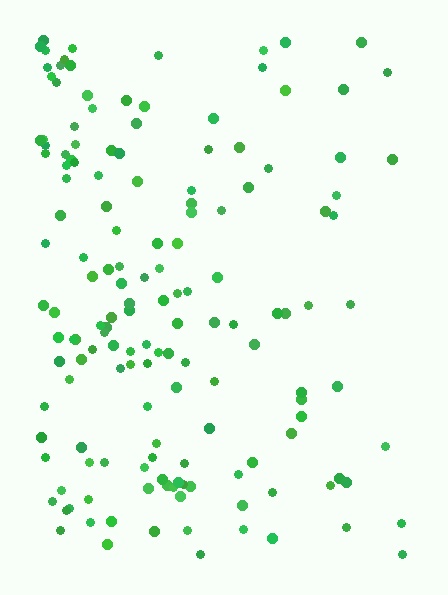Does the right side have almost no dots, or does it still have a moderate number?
Still a moderate number, just noticeably fewer than the left.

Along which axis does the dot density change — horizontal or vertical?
Horizontal.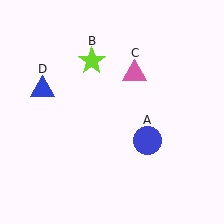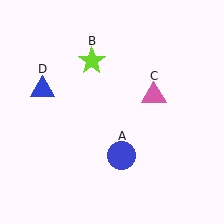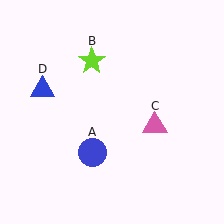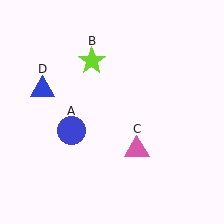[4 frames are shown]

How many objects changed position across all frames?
2 objects changed position: blue circle (object A), pink triangle (object C).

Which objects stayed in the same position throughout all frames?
Lime star (object B) and blue triangle (object D) remained stationary.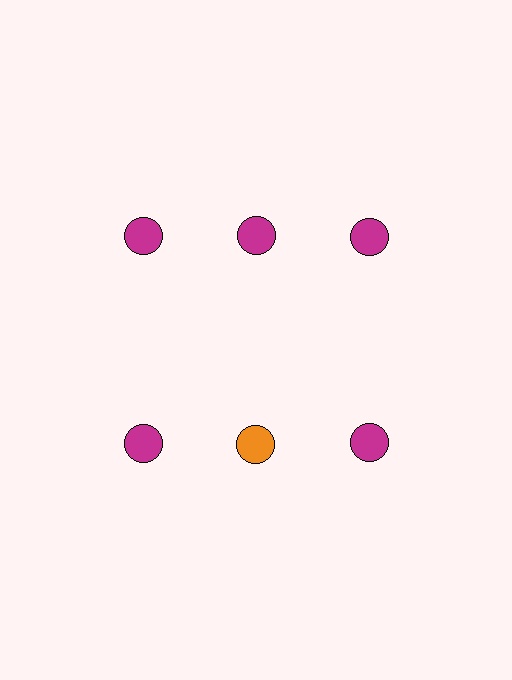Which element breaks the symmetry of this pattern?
The orange circle in the second row, second from left column breaks the symmetry. All other shapes are magenta circles.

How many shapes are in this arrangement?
There are 6 shapes arranged in a grid pattern.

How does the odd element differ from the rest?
It has a different color: orange instead of magenta.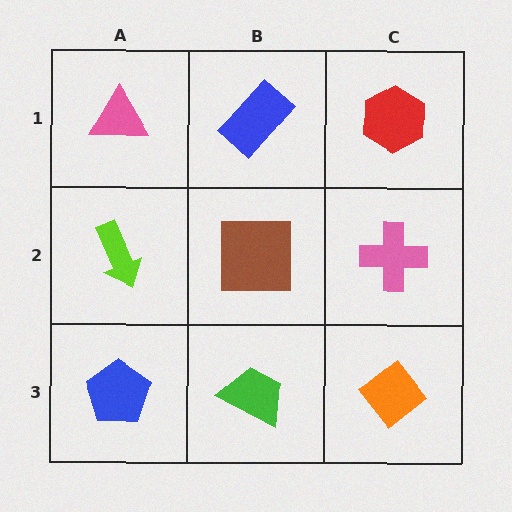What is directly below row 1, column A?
A lime arrow.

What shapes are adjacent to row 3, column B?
A brown square (row 2, column B), a blue pentagon (row 3, column A), an orange diamond (row 3, column C).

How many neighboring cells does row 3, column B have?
3.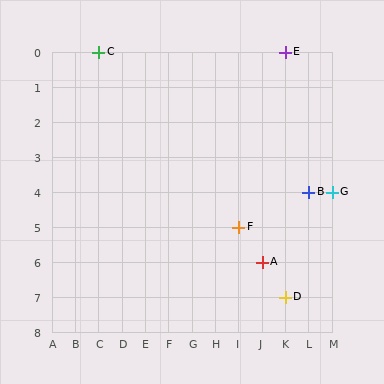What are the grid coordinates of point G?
Point G is at grid coordinates (M, 4).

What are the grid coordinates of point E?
Point E is at grid coordinates (K, 0).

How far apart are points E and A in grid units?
Points E and A are 1 column and 6 rows apart (about 6.1 grid units diagonally).